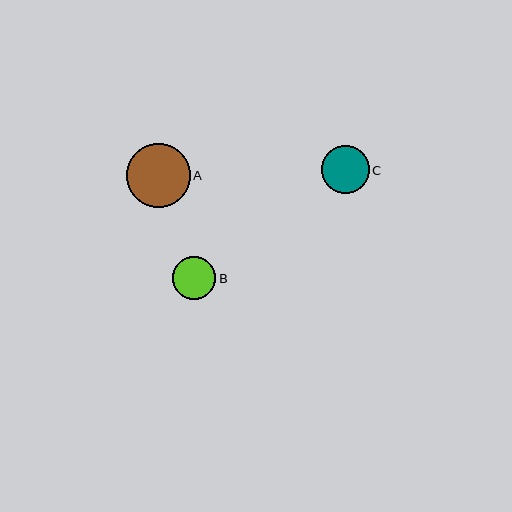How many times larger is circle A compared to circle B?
Circle A is approximately 1.5 times the size of circle B.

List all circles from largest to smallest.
From largest to smallest: A, C, B.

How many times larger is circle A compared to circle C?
Circle A is approximately 1.3 times the size of circle C.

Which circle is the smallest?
Circle B is the smallest with a size of approximately 43 pixels.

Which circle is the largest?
Circle A is the largest with a size of approximately 64 pixels.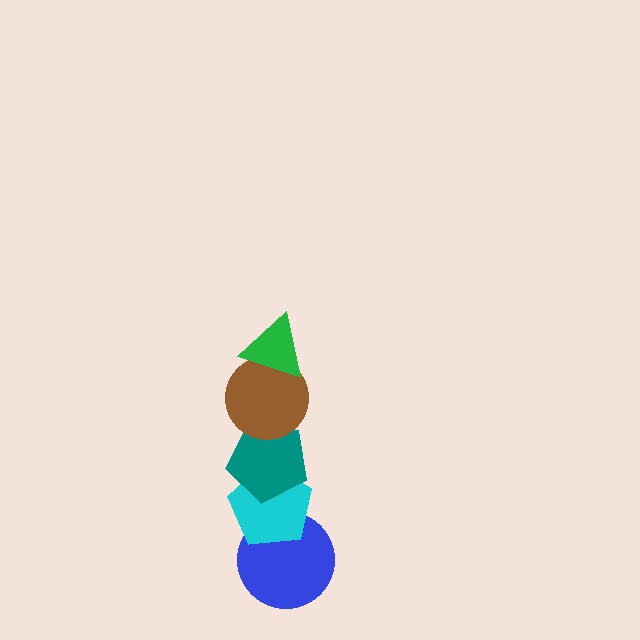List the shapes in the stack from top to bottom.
From top to bottom: the green triangle, the brown circle, the teal pentagon, the cyan pentagon, the blue circle.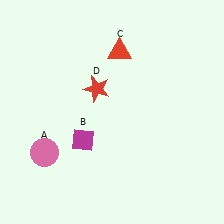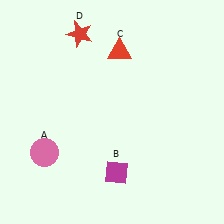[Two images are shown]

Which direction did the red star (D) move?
The red star (D) moved up.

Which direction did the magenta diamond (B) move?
The magenta diamond (B) moved right.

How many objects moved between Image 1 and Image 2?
2 objects moved between the two images.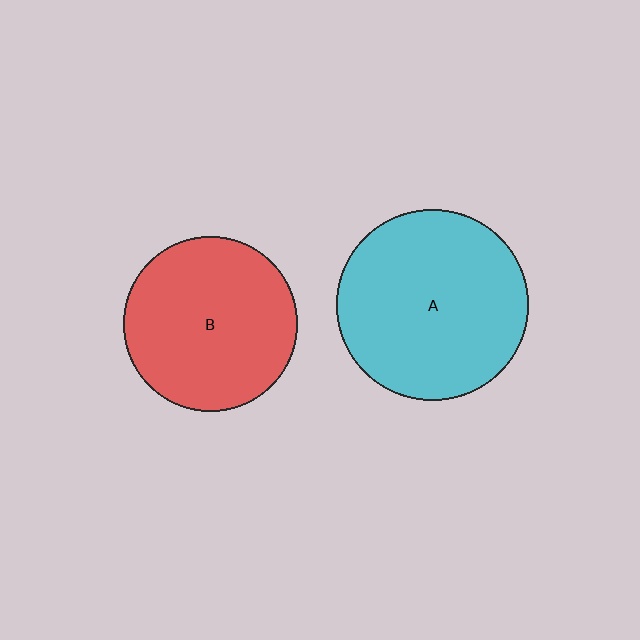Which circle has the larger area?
Circle A (cyan).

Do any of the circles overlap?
No, none of the circles overlap.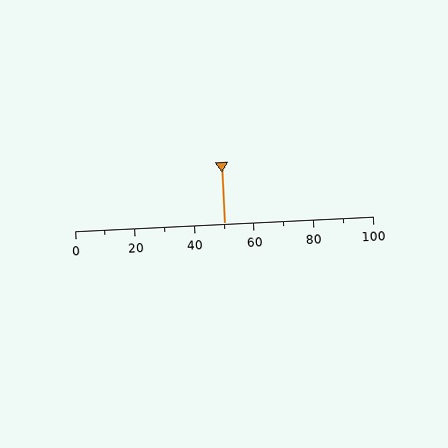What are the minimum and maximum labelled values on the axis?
The axis runs from 0 to 100.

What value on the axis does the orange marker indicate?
The marker indicates approximately 50.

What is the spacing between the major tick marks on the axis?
The major ticks are spaced 20 apart.